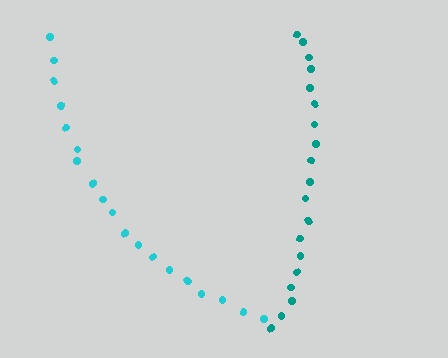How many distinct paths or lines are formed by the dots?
There are 2 distinct paths.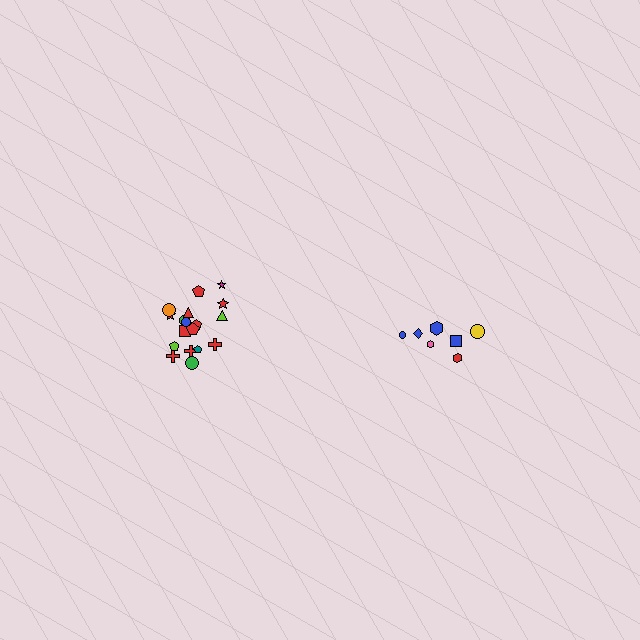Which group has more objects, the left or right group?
The left group.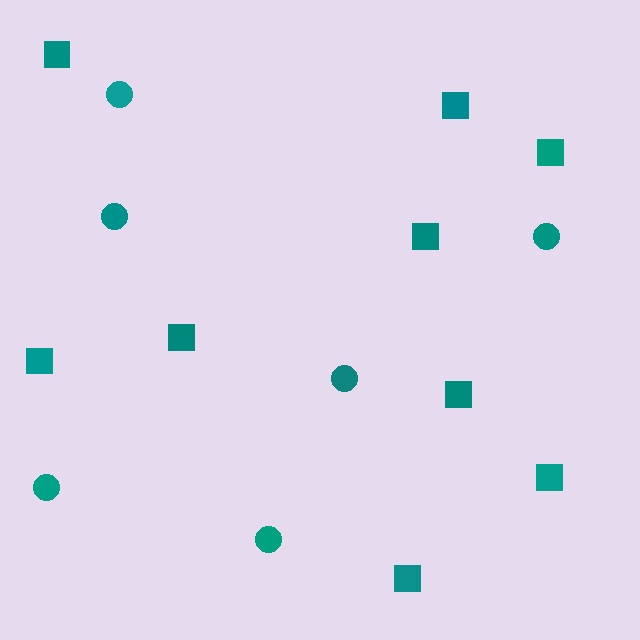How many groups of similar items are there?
There are 2 groups: one group of squares (9) and one group of circles (6).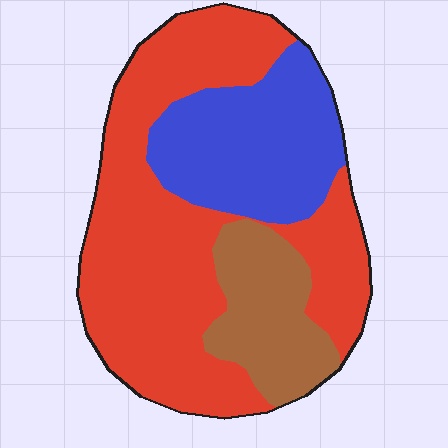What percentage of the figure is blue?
Blue takes up between a quarter and a half of the figure.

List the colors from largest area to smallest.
From largest to smallest: red, blue, brown.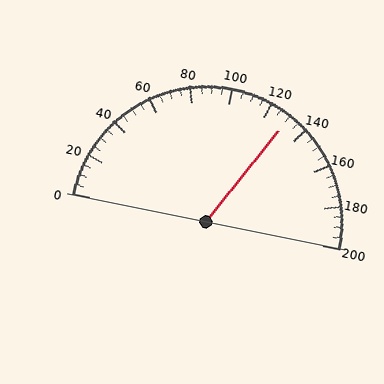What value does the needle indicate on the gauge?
The needle indicates approximately 130.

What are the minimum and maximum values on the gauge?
The gauge ranges from 0 to 200.